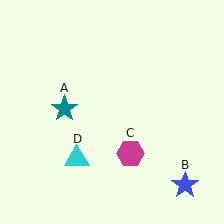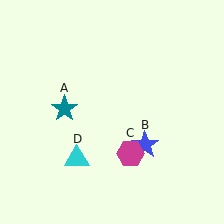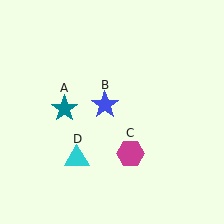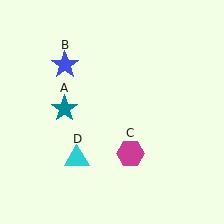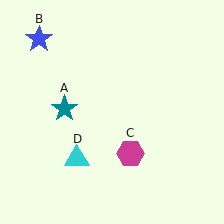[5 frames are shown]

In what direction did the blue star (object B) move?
The blue star (object B) moved up and to the left.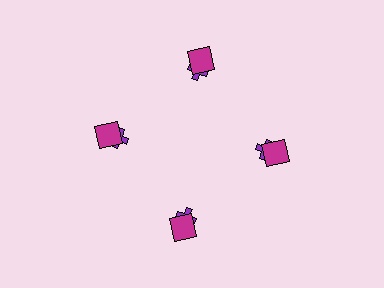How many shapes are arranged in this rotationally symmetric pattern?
There are 8 shapes, arranged in 4 groups of 2.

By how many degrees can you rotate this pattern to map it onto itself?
The pattern maps onto itself every 90 degrees of rotation.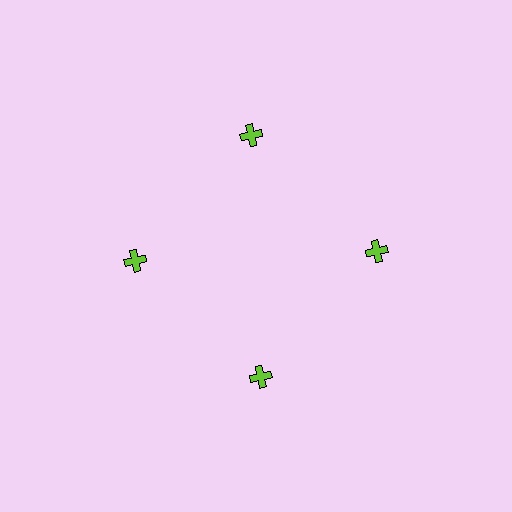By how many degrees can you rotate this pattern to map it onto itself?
The pattern maps onto itself every 90 degrees of rotation.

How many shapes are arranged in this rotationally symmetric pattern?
There are 4 shapes, arranged in 4 groups of 1.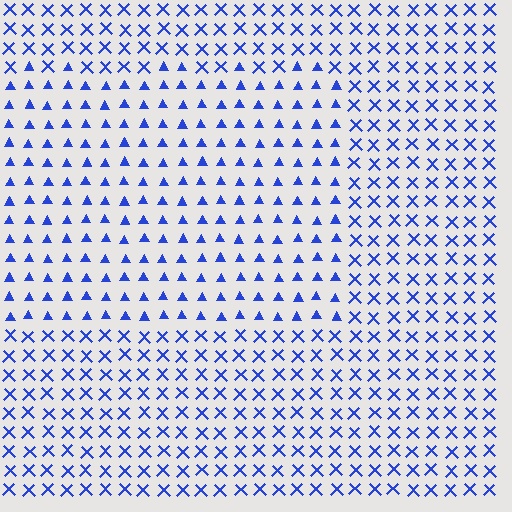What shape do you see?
I see a rectangle.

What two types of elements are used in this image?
The image uses triangles inside the rectangle region and X marks outside it.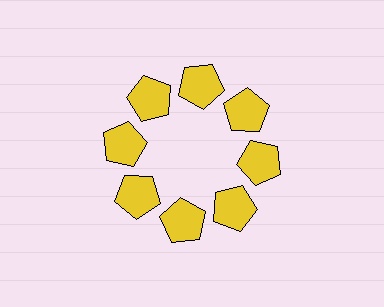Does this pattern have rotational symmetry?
Yes, this pattern has 8-fold rotational symmetry. It looks the same after rotating 45 degrees around the center.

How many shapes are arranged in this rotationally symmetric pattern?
There are 8 shapes, arranged in 8 groups of 1.